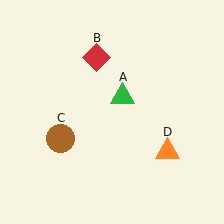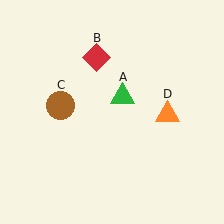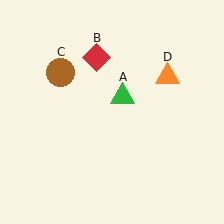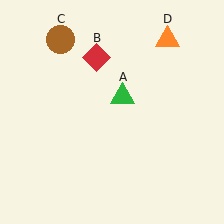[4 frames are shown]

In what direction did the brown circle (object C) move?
The brown circle (object C) moved up.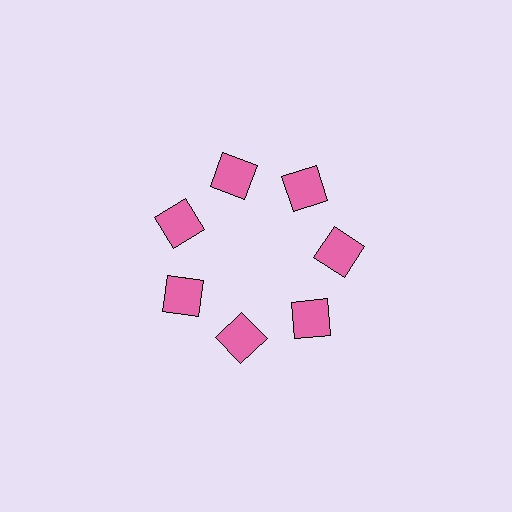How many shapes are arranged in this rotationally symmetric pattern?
There are 14 shapes, arranged in 7 groups of 2.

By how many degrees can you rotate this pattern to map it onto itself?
The pattern maps onto itself every 51 degrees of rotation.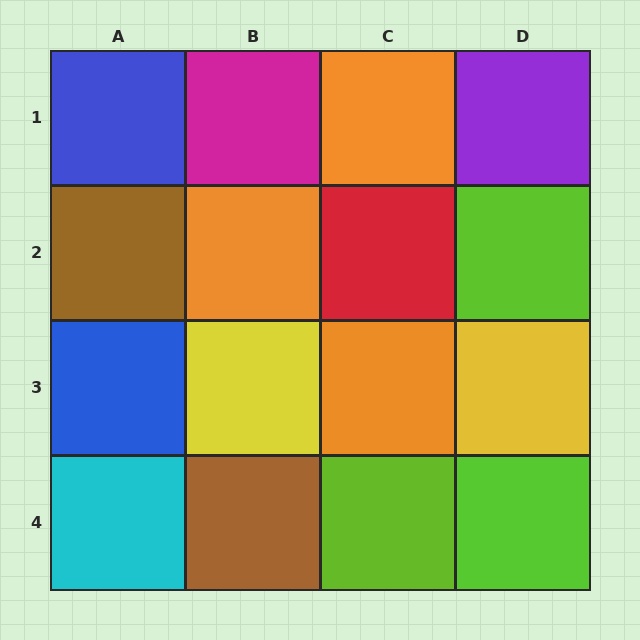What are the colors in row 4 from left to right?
Cyan, brown, lime, lime.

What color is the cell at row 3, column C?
Orange.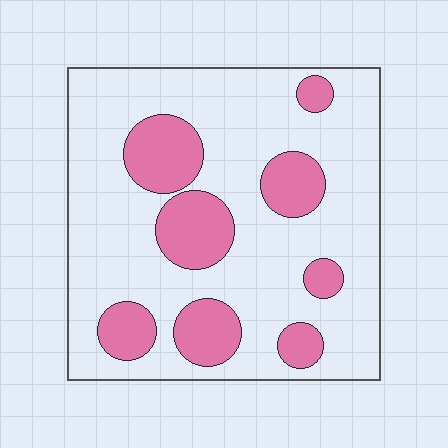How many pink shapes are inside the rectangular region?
8.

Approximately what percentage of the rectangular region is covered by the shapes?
Approximately 25%.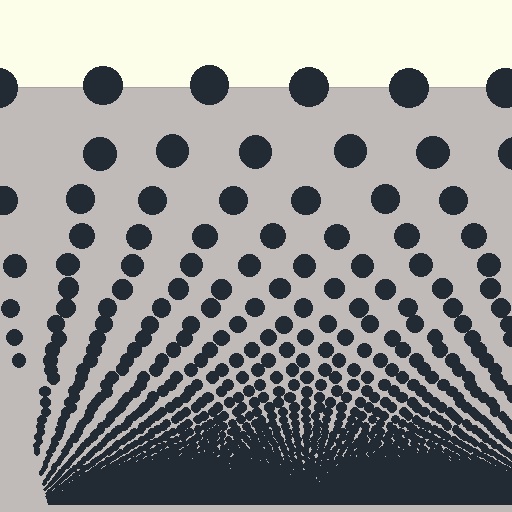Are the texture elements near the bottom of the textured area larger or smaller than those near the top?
Smaller. The gradient is inverted — elements near the bottom are smaller and denser.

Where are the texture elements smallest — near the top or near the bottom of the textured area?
Near the bottom.